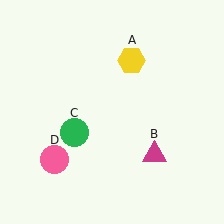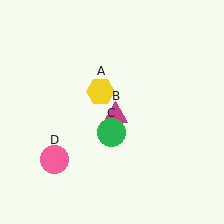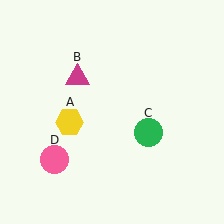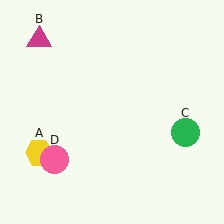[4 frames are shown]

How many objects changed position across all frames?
3 objects changed position: yellow hexagon (object A), magenta triangle (object B), green circle (object C).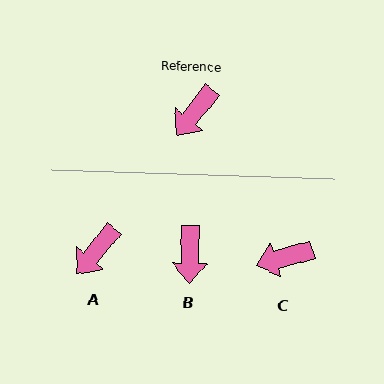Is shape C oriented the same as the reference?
No, it is off by about 35 degrees.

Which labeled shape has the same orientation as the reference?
A.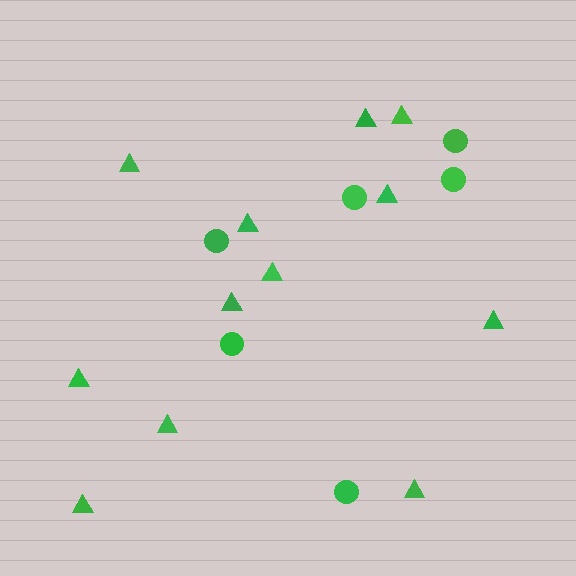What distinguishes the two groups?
There are 2 groups: one group of triangles (12) and one group of circles (6).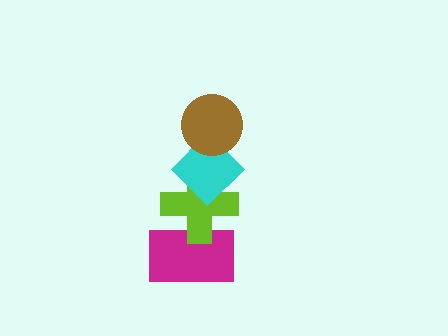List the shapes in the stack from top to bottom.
From top to bottom: the brown circle, the cyan diamond, the lime cross, the magenta rectangle.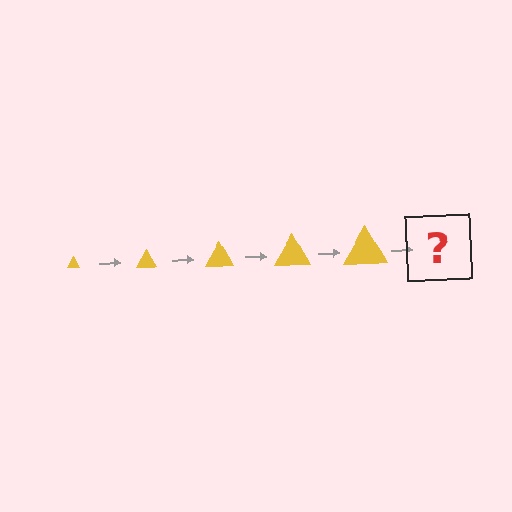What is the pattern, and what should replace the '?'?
The pattern is that the triangle gets progressively larger each step. The '?' should be a yellow triangle, larger than the previous one.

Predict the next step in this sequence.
The next step is a yellow triangle, larger than the previous one.